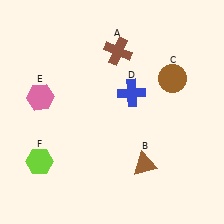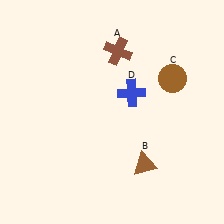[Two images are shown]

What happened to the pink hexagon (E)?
The pink hexagon (E) was removed in Image 2. It was in the top-left area of Image 1.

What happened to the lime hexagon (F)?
The lime hexagon (F) was removed in Image 2. It was in the bottom-left area of Image 1.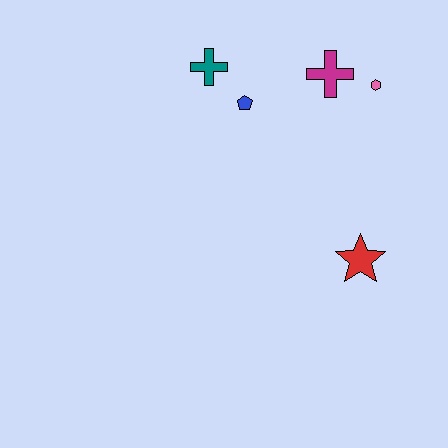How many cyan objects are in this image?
There are no cyan objects.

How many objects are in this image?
There are 5 objects.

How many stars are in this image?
There is 1 star.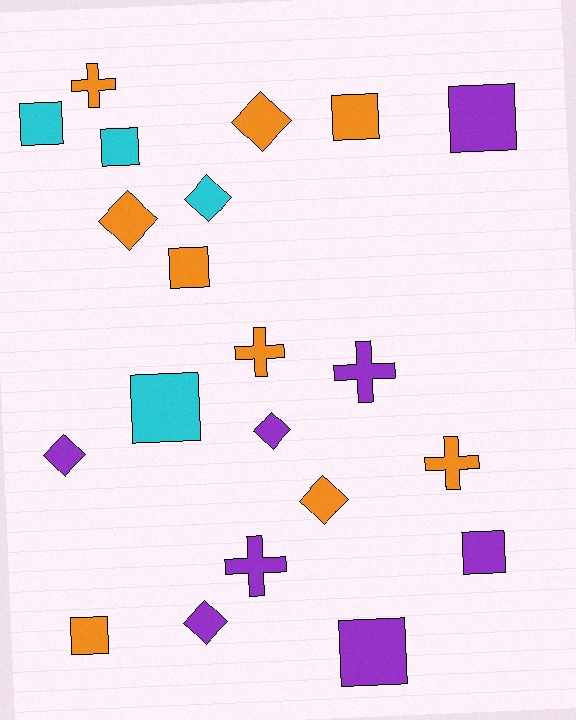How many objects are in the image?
There are 21 objects.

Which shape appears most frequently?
Square, with 9 objects.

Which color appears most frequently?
Orange, with 9 objects.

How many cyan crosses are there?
There are no cyan crosses.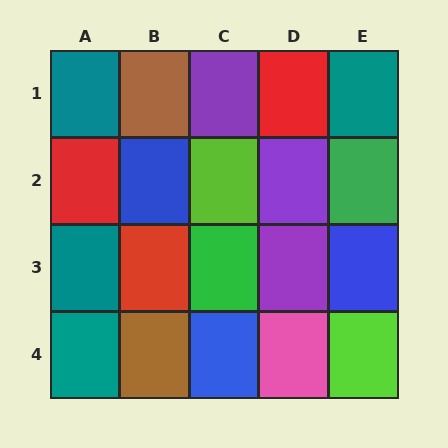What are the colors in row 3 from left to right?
Teal, red, green, purple, blue.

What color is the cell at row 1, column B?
Brown.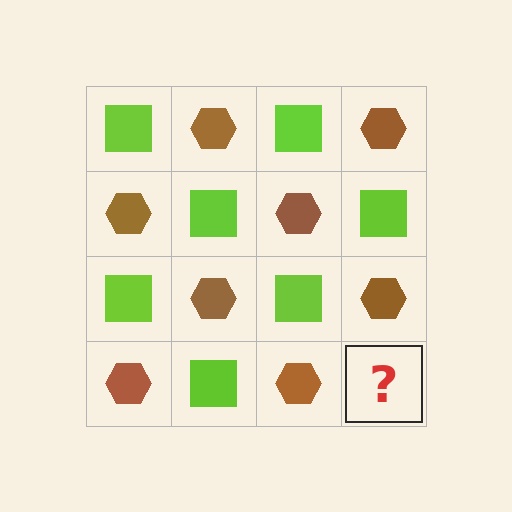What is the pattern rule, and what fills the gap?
The rule is that it alternates lime square and brown hexagon in a checkerboard pattern. The gap should be filled with a lime square.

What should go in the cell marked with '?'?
The missing cell should contain a lime square.